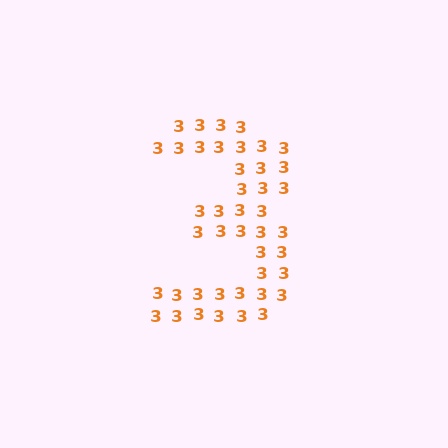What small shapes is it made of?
It is made of small digit 3's.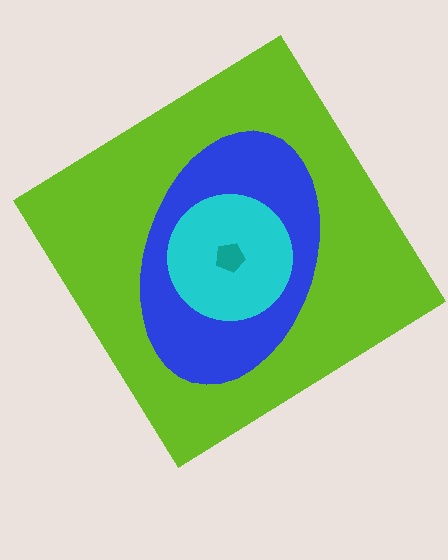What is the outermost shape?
The lime diamond.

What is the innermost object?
The teal pentagon.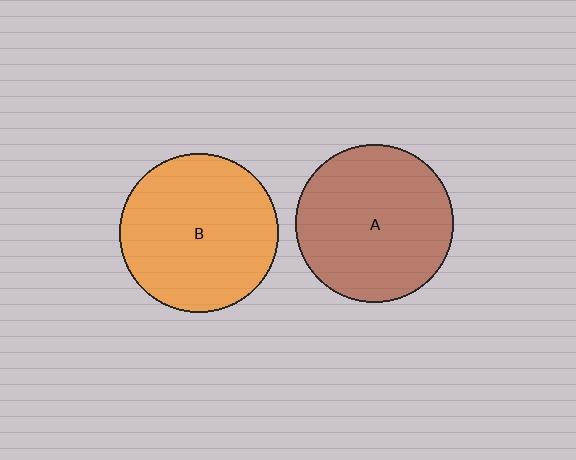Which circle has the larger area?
Circle B (orange).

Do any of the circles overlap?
No, none of the circles overlap.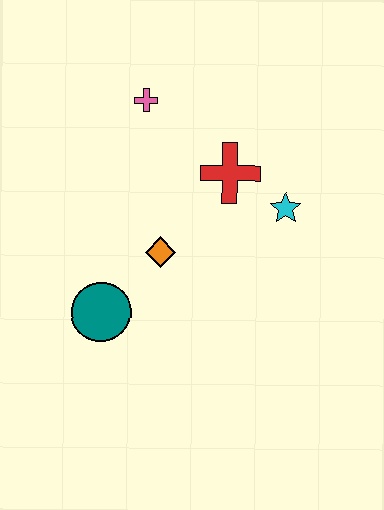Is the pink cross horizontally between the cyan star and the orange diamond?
No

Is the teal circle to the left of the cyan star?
Yes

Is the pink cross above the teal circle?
Yes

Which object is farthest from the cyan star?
The teal circle is farthest from the cyan star.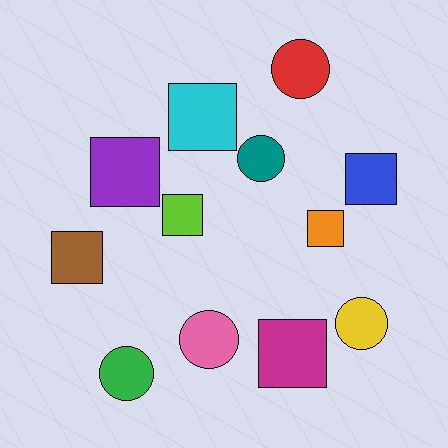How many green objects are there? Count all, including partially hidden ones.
There is 1 green object.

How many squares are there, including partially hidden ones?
There are 7 squares.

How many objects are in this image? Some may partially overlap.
There are 12 objects.